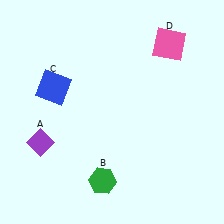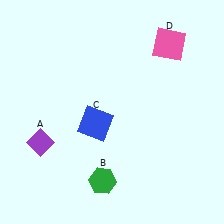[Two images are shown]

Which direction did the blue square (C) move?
The blue square (C) moved right.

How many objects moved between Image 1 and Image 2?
1 object moved between the two images.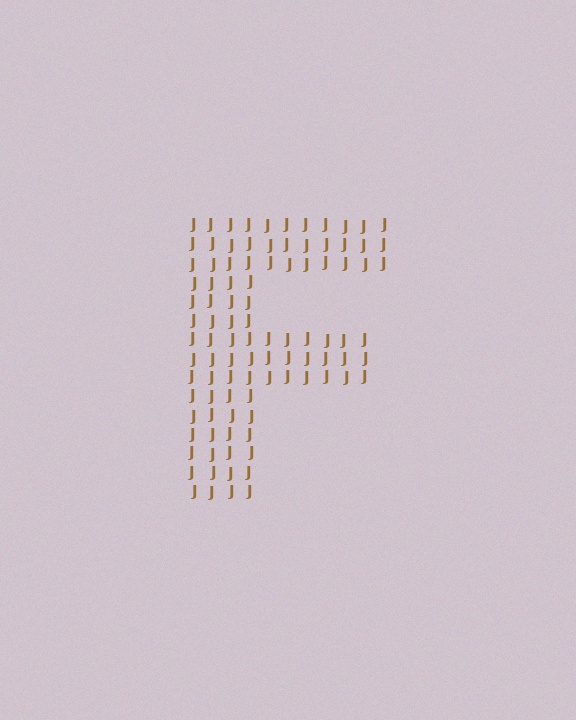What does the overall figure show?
The overall figure shows the letter F.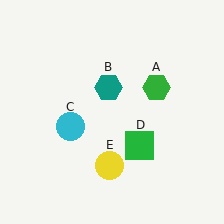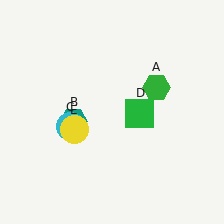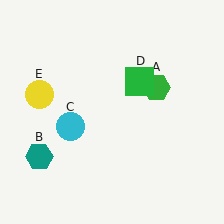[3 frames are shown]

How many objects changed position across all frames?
3 objects changed position: teal hexagon (object B), green square (object D), yellow circle (object E).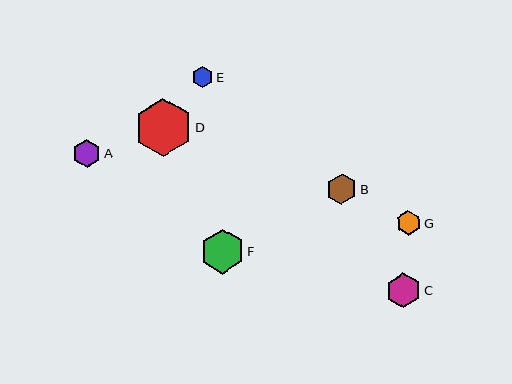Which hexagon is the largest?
Hexagon D is the largest with a size of approximately 58 pixels.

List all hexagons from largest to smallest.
From largest to smallest: D, F, C, B, A, G, E.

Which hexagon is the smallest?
Hexagon E is the smallest with a size of approximately 21 pixels.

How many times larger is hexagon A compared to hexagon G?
Hexagon A is approximately 1.1 times the size of hexagon G.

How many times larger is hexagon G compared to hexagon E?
Hexagon G is approximately 1.2 times the size of hexagon E.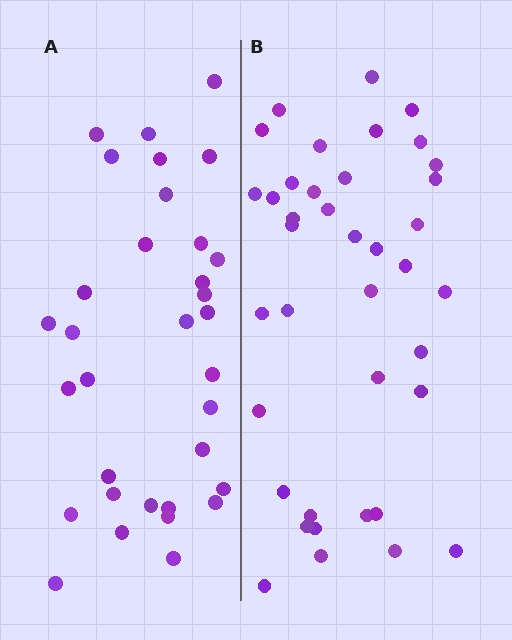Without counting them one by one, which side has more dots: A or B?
Region B (the right region) has more dots.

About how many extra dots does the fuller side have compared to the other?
Region B has about 6 more dots than region A.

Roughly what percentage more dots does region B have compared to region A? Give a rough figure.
About 20% more.